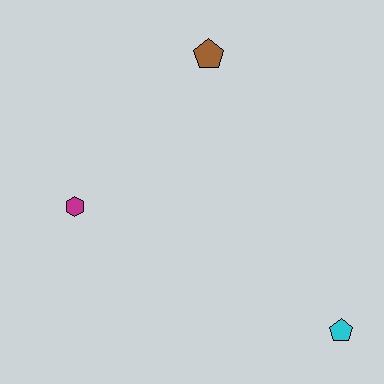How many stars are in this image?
There are no stars.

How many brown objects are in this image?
There is 1 brown object.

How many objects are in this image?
There are 3 objects.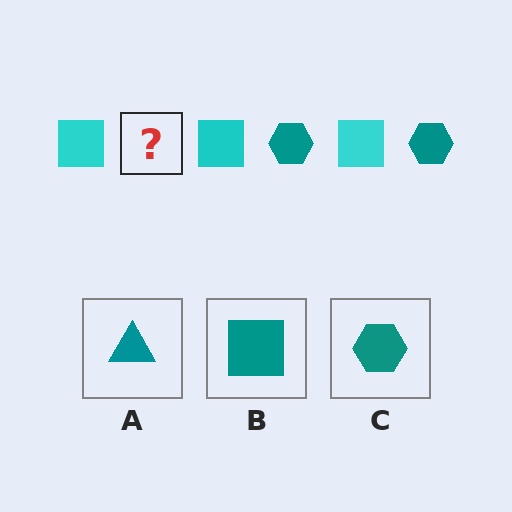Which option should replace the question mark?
Option C.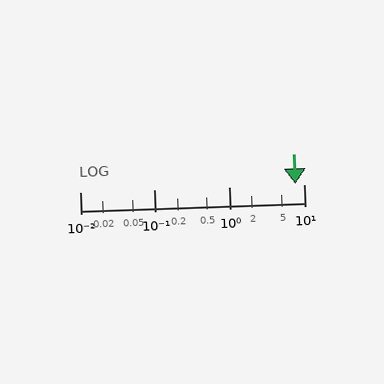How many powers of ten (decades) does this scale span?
The scale spans 3 decades, from 0.01 to 10.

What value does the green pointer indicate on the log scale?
The pointer indicates approximately 7.7.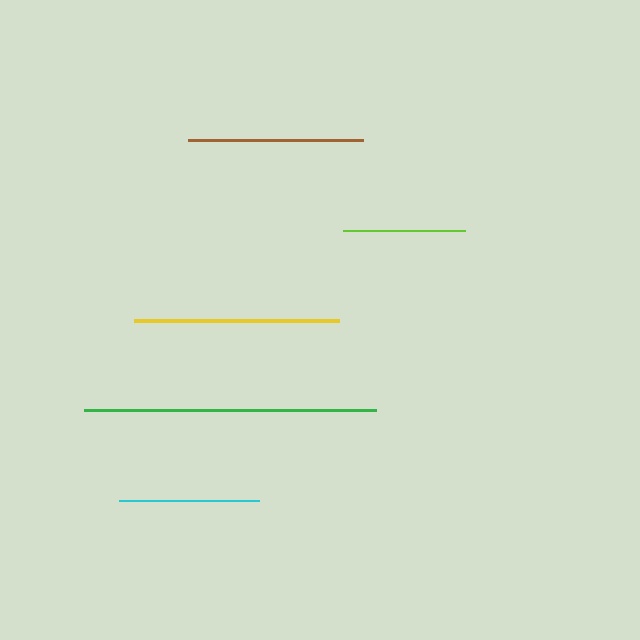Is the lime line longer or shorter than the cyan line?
The cyan line is longer than the lime line.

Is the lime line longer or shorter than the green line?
The green line is longer than the lime line.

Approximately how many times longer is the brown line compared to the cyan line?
The brown line is approximately 1.3 times the length of the cyan line.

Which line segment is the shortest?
The lime line is the shortest at approximately 122 pixels.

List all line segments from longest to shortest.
From longest to shortest: green, yellow, brown, cyan, lime.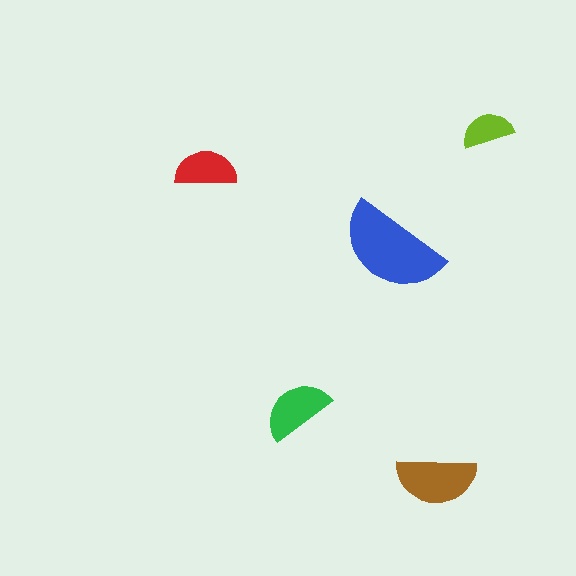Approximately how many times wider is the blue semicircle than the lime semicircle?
About 2 times wider.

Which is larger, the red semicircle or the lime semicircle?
The red one.